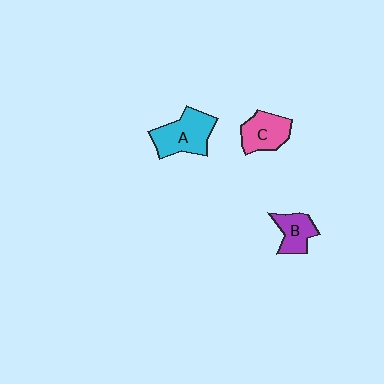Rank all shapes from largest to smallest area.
From largest to smallest: A (cyan), C (pink), B (purple).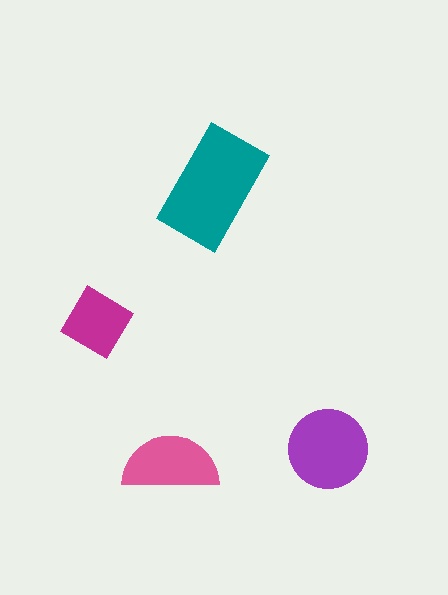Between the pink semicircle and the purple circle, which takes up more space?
The purple circle.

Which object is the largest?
The teal rectangle.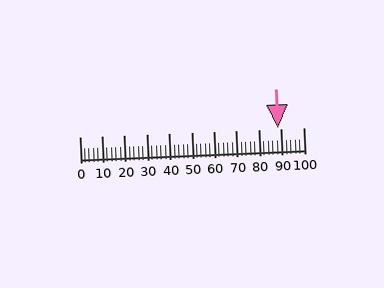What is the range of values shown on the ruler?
The ruler shows values from 0 to 100.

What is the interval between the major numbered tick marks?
The major tick marks are spaced 10 units apart.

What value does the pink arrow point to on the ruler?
The pink arrow points to approximately 89.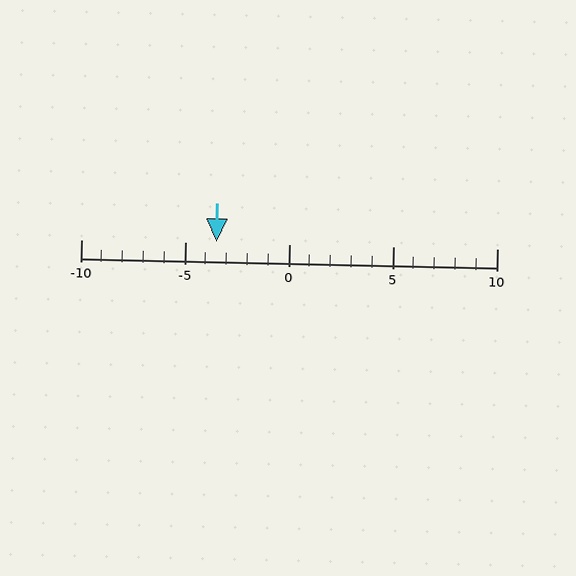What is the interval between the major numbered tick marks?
The major tick marks are spaced 5 units apart.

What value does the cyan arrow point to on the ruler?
The cyan arrow points to approximately -4.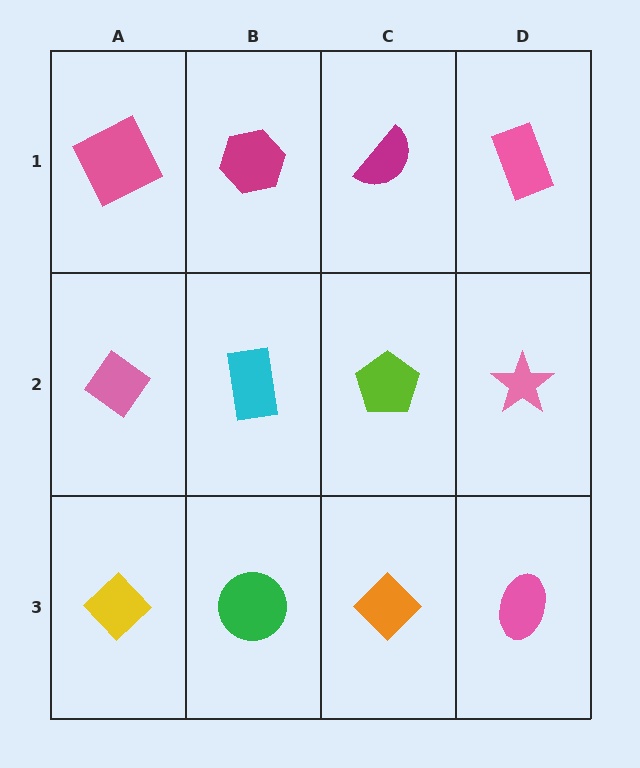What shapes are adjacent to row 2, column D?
A pink rectangle (row 1, column D), a pink ellipse (row 3, column D), a lime pentagon (row 2, column C).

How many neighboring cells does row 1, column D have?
2.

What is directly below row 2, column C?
An orange diamond.